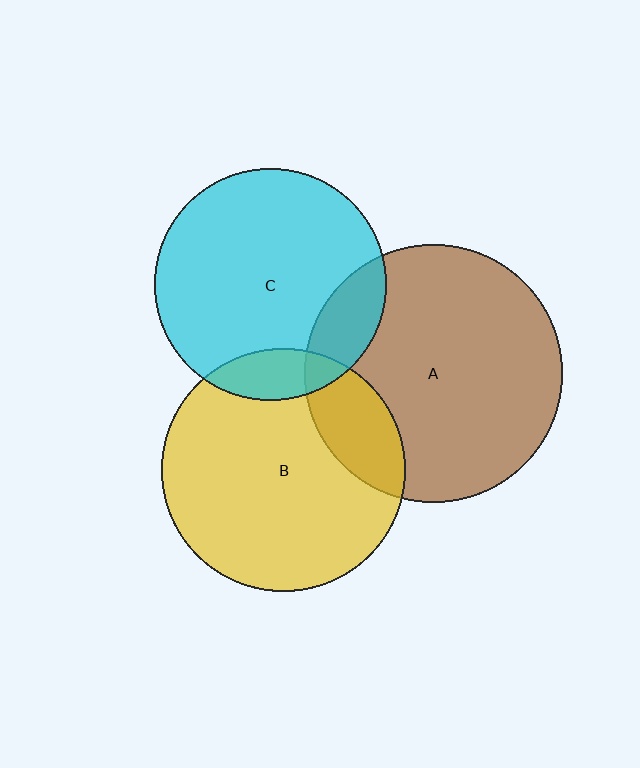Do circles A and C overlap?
Yes.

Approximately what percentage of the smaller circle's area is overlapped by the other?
Approximately 15%.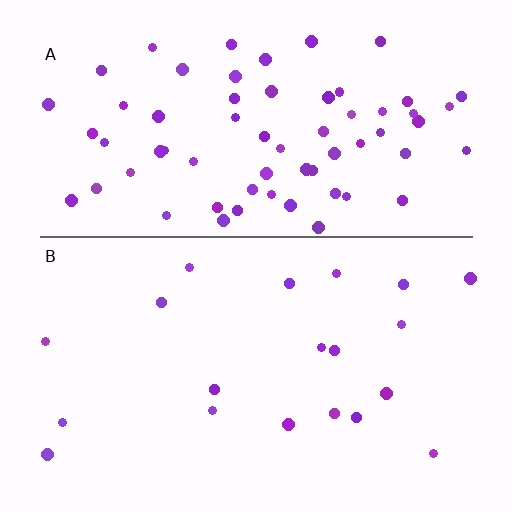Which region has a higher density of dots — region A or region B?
A (the top).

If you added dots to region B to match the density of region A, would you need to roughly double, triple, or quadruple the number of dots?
Approximately triple.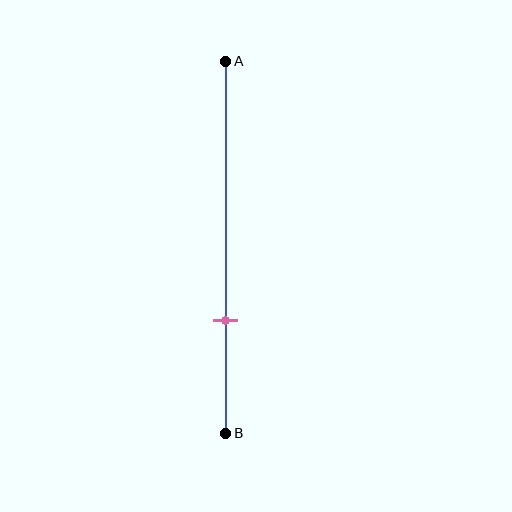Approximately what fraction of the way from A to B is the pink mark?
The pink mark is approximately 70% of the way from A to B.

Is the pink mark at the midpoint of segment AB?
No, the mark is at about 70% from A, not at the 50% midpoint.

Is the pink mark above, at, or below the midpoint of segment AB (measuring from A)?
The pink mark is below the midpoint of segment AB.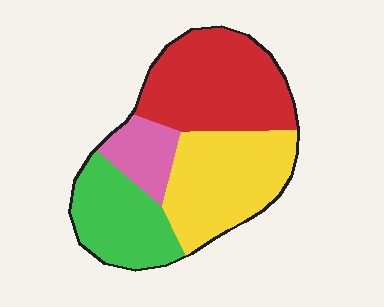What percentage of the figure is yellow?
Yellow covers roughly 30% of the figure.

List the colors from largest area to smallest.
From largest to smallest: red, yellow, green, pink.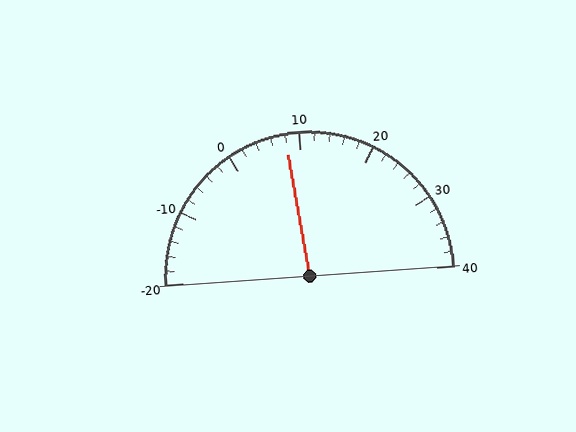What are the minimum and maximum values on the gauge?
The gauge ranges from -20 to 40.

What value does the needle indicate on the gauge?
The needle indicates approximately 8.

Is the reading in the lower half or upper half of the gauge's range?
The reading is in the lower half of the range (-20 to 40).